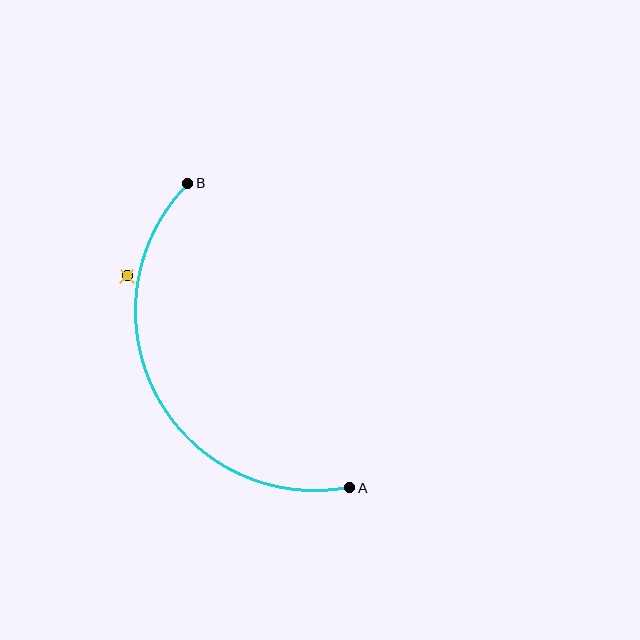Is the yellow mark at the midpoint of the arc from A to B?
No — the yellow mark does not lie on the arc at all. It sits slightly outside the curve.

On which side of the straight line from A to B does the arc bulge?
The arc bulges to the left of the straight line connecting A and B.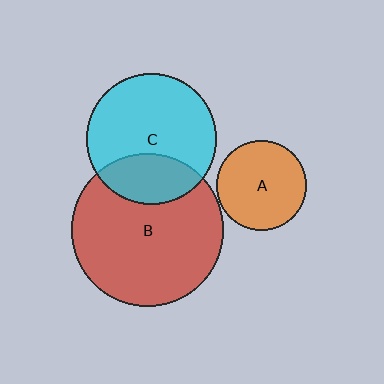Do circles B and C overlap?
Yes.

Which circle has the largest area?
Circle B (red).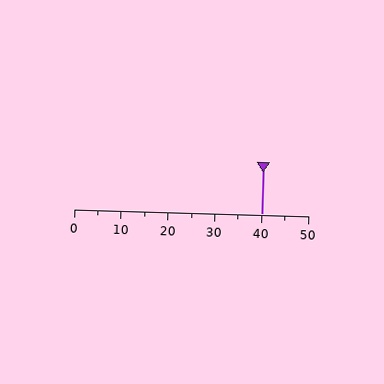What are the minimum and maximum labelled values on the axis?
The axis runs from 0 to 50.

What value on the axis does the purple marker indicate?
The marker indicates approximately 40.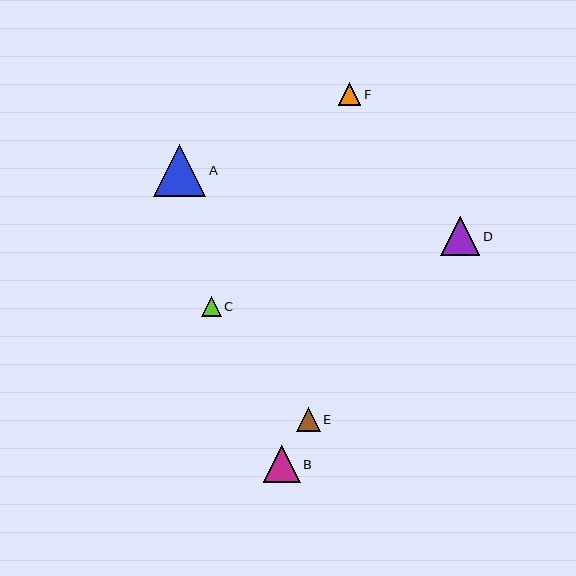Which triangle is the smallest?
Triangle C is the smallest with a size of approximately 20 pixels.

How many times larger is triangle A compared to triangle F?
Triangle A is approximately 2.3 times the size of triangle F.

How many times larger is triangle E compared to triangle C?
Triangle E is approximately 1.2 times the size of triangle C.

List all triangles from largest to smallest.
From largest to smallest: A, D, B, E, F, C.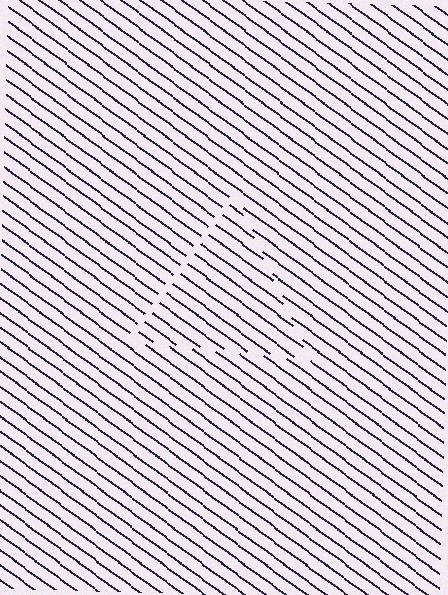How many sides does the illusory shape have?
3 sides — the line-ends trace a triangle.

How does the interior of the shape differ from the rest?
The interior of the shape contains the same grating, shifted by half a period — the contour is defined by the phase discontinuity where line-ends from the inner and outer gratings abut.